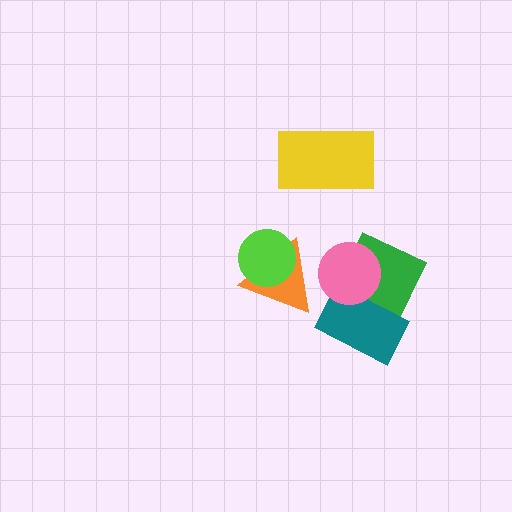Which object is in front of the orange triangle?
The lime circle is in front of the orange triangle.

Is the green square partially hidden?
Yes, it is partially covered by another shape.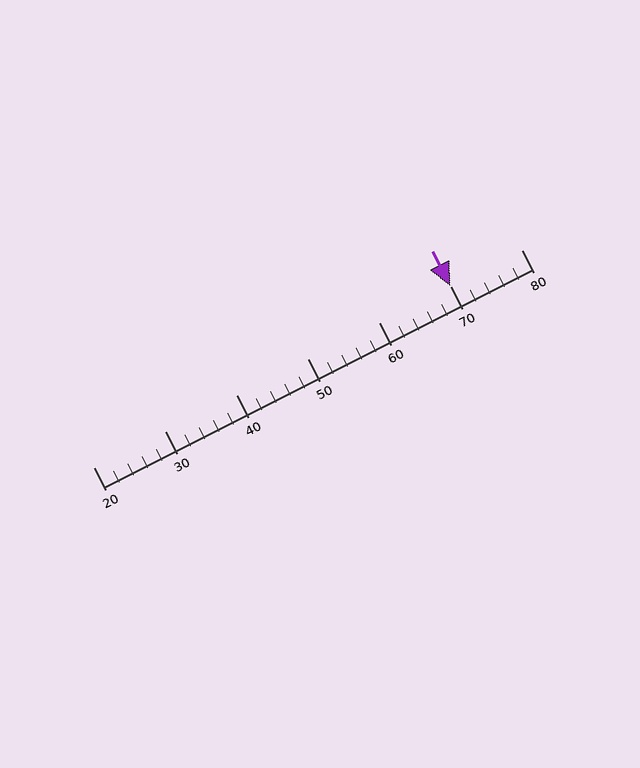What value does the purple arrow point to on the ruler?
The purple arrow points to approximately 70.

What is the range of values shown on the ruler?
The ruler shows values from 20 to 80.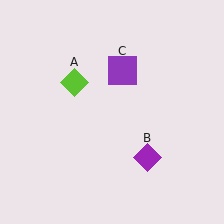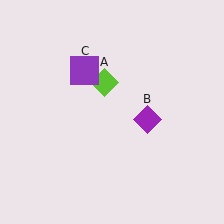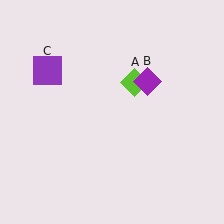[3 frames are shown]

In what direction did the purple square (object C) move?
The purple square (object C) moved left.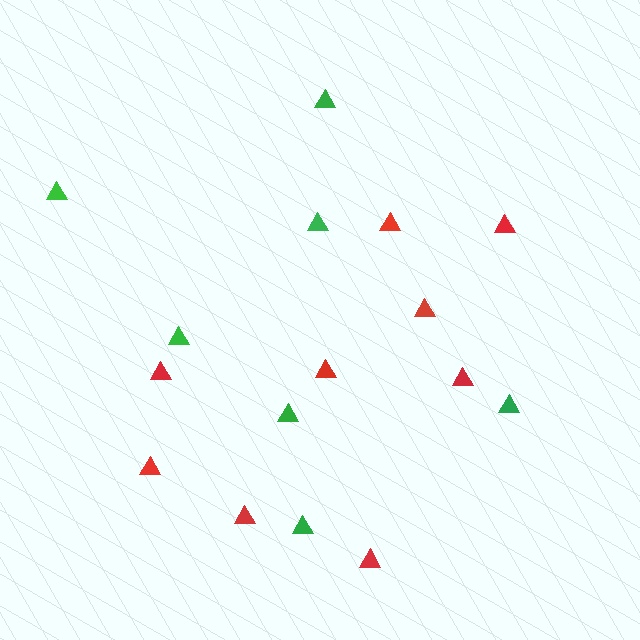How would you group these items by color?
There are 2 groups: one group of green triangles (7) and one group of red triangles (9).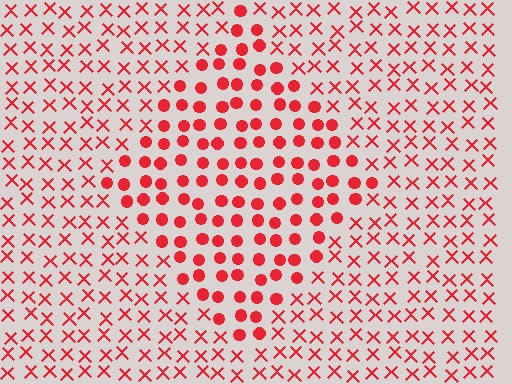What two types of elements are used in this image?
The image uses circles inside the diamond region and X marks outside it.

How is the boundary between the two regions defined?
The boundary is defined by a change in element shape: circles inside vs. X marks outside. All elements share the same color and spacing.